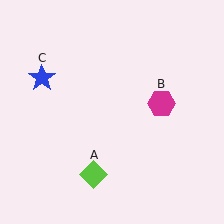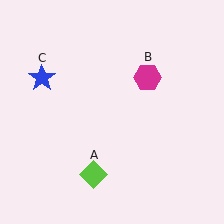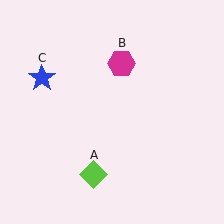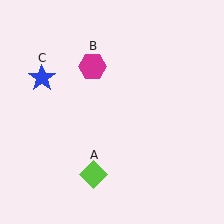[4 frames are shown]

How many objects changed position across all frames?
1 object changed position: magenta hexagon (object B).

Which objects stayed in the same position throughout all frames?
Lime diamond (object A) and blue star (object C) remained stationary.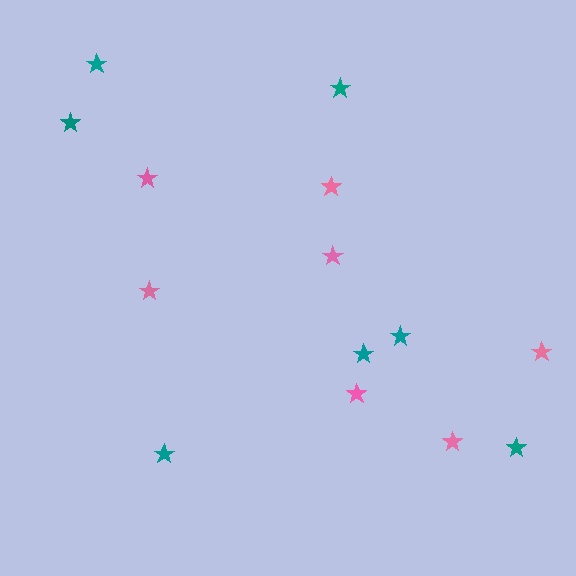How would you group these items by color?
There are 2 groups: one group of teal stars (7) and one group of pink stars (7).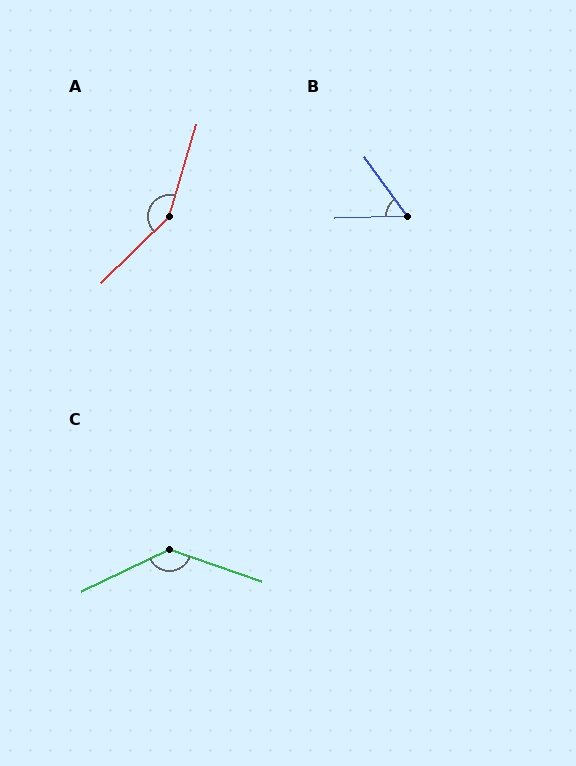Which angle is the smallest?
B, at approximately 56 degrees.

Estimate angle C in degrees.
Approximately 136 degrees.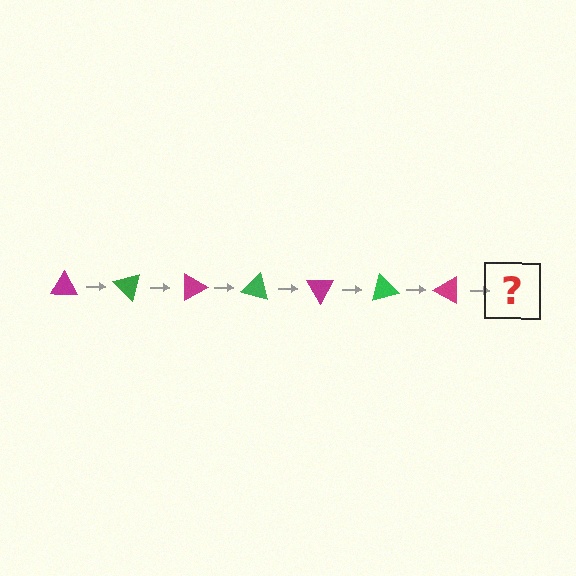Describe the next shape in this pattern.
It should be a green triangle, rotated 315 degrees from the start.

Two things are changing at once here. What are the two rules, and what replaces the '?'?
The two rules are that it rotates 45 degrees each step and the color cycles through magenta and green. The '?' should be a green triangle, rotated 315 degrees from the start.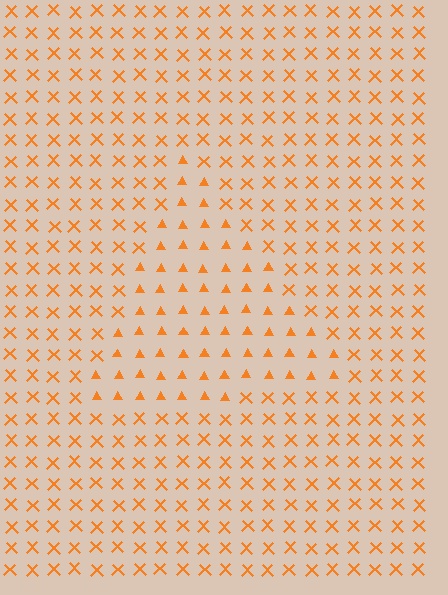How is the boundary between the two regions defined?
The boundary is defined by a change in element shape: triangles inside vs. X marks outside. All elements share the same color and spacing.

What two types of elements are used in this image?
The image uses triangles inside the triangle region and X marks outside it.